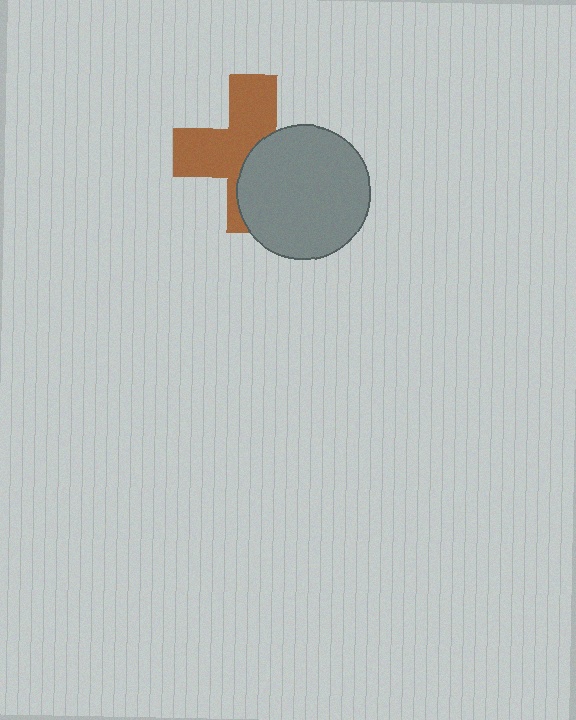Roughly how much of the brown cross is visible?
About half of it is visible (roughly 55%).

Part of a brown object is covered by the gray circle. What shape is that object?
It is a cross.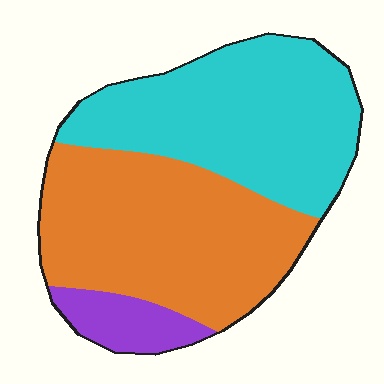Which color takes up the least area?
Purple, at roughly 10%.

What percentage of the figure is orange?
Orange covers about 45% of the figure.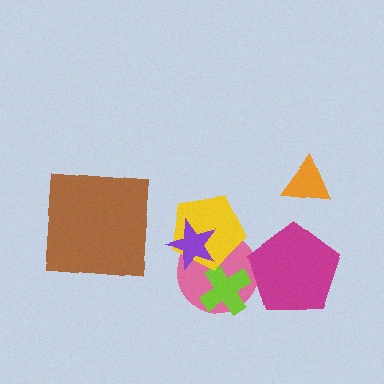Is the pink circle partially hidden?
Yes, it is partially covered by another shape.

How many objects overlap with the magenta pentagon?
1 object overlaps with the magenta pentagon.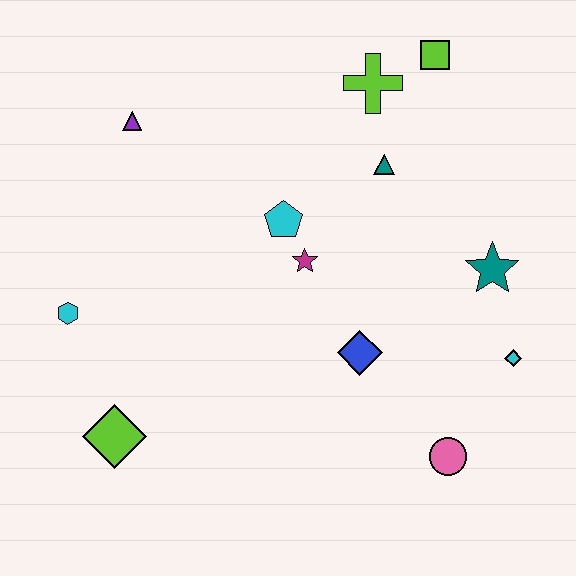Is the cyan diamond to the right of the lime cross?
Yes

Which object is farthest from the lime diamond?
The lime square is farthest from the lime diamond.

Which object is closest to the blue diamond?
The magenta star is closest to the blue diamond.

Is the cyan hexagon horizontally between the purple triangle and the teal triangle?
No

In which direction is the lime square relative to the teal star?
The lime square is above the teal star.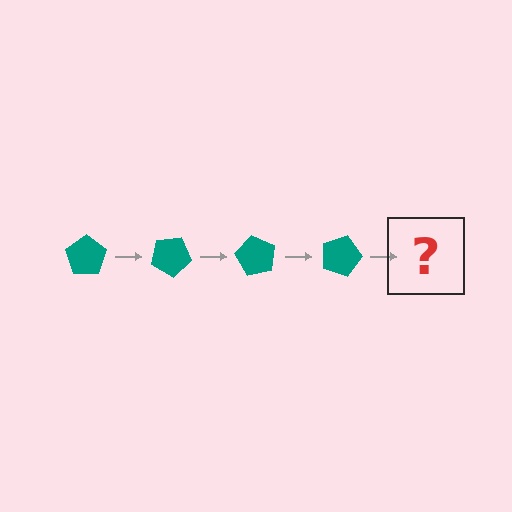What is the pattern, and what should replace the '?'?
The pattern is that the pentagon rotates 30 degrees each step. The '?' should be a teal pentagon rotated 120 degrees.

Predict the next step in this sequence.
The next step is a teal pentagon rotated 120 degrees.